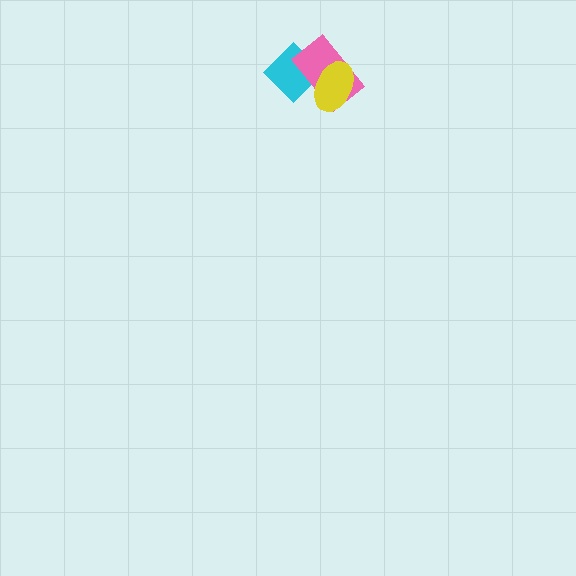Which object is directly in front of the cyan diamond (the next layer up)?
The pink rectangle is directly in front of the cyan diamond.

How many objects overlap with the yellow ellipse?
2 objects overlap with the yellow ellipse.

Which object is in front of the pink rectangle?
The yellow ellipse is in front of the pink rectangle.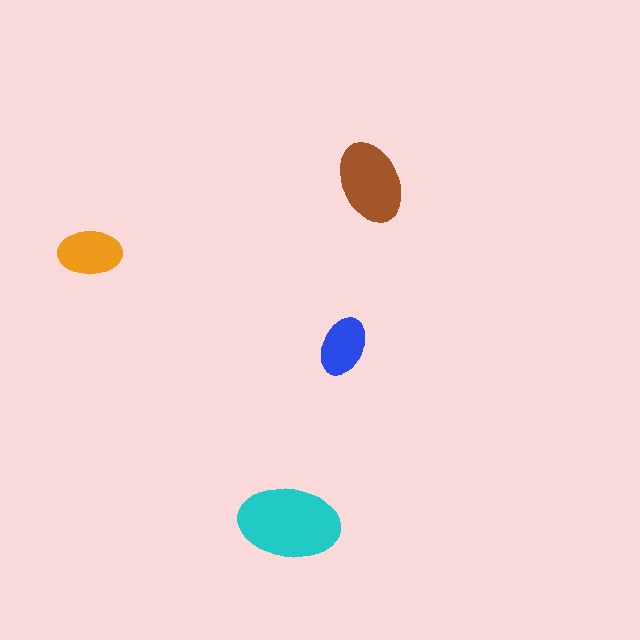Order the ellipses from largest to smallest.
the cyan one, the brown one, the orange one, the blue one.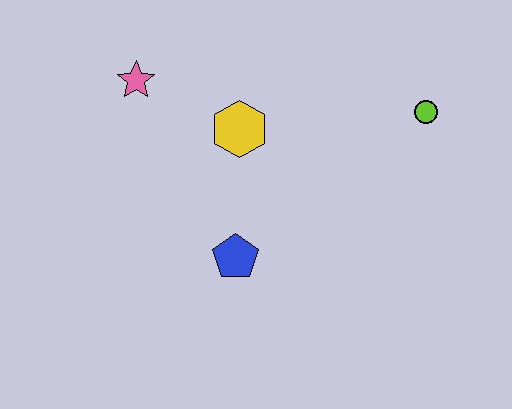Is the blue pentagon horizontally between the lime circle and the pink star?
Yes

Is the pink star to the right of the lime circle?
No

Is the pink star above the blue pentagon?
Yes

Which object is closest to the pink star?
The yellow hexagon is closest to the pink star.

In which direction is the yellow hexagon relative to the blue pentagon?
The yellow hexagon is above the blue pentagon.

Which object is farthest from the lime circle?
The pink star is farthest from the lime circle.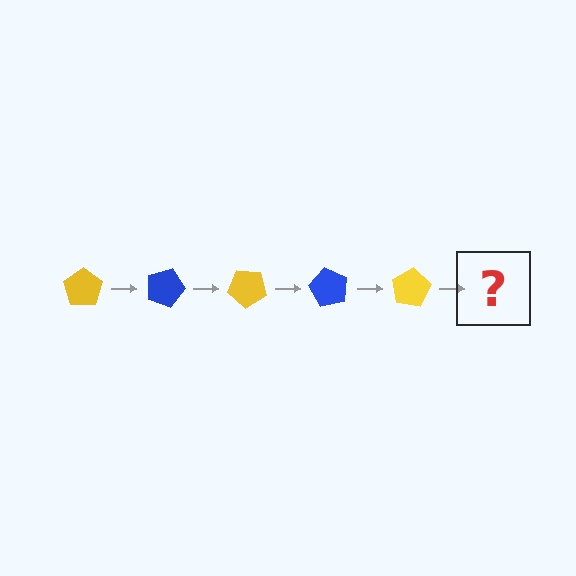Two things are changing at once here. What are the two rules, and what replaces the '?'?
The two rules are that it rotates 20 degrees each step and the color cycles through yellow and blue. The '?' should be a blue pentagon, rotated 100 degrees from the start.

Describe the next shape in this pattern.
It should be a blue pentagon, rotated 100 degrees from the start.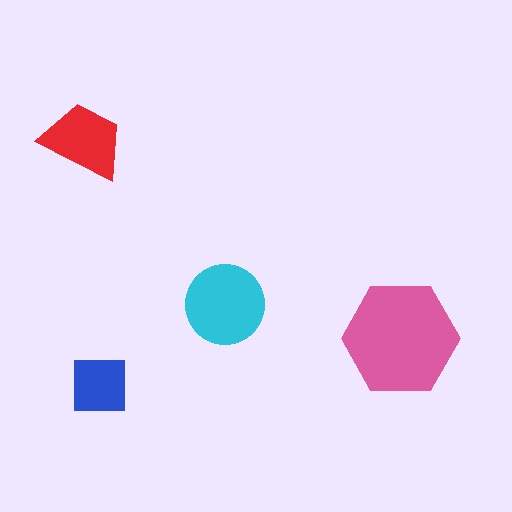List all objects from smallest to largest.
The blue square, the red trapezoid, the cyan circle, the pink hexagon.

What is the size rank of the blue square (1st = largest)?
4th.